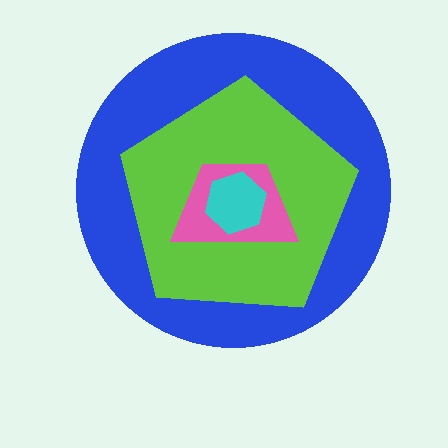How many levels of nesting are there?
4.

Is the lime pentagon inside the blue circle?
Yes.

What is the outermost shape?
The blue circle.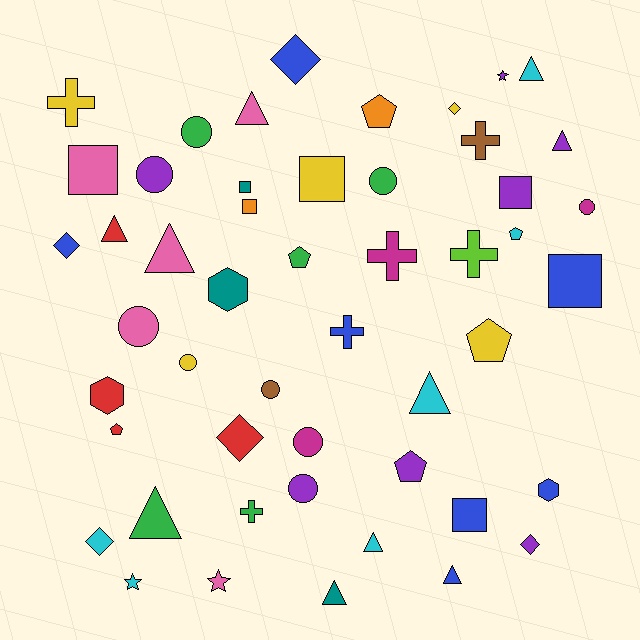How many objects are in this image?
There are 50 objects.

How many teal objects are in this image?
There are 3 teal objects.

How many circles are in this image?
There are 9 circles.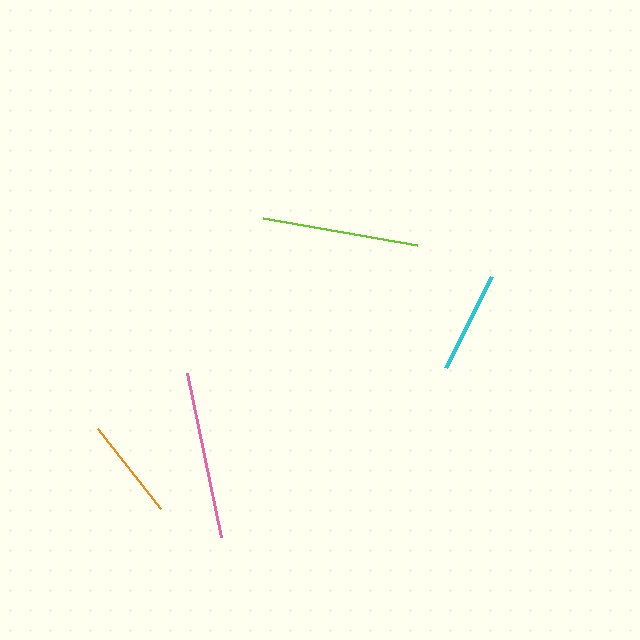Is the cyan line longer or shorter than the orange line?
The cyan line is longer than the orange line.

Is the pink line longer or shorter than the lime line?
The pink line is longer than the lime line.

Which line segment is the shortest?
The orange line is the shortest at approximately 101 pixels.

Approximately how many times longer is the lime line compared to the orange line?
The lime line is approximately 1.5 times the length of the orange line.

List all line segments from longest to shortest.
From longest to shortest: pink, lime, cyan, orange.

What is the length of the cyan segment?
The cyan segment is approximately 102 pixels long.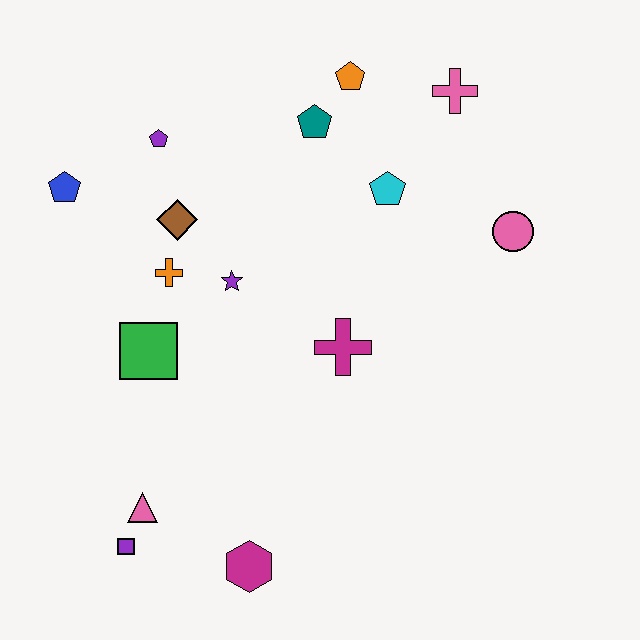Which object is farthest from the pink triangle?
The pink cross is farthest from the pink triangle.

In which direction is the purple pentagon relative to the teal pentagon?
The purple pentagon is to the left of the teal pentagon.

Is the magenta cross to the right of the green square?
Yes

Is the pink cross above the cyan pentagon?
Yes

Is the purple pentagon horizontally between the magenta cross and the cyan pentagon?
No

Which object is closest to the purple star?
The orange cross is closest to the purple star.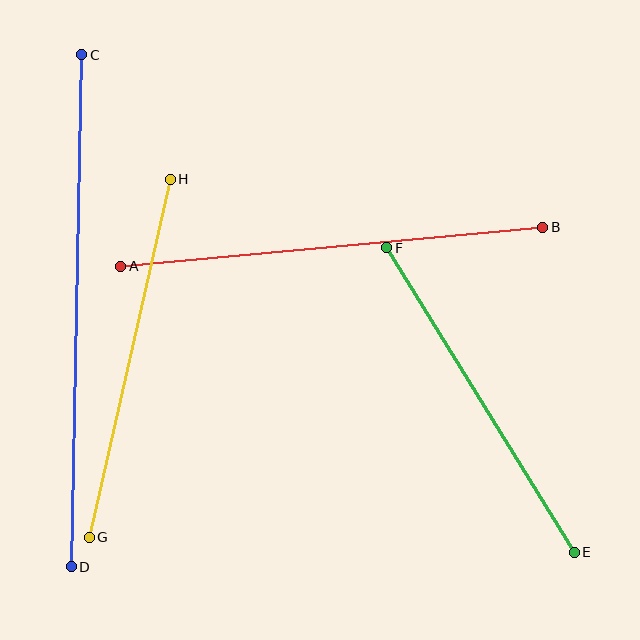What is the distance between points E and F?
The distance is approximately 357 pixels.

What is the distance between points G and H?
The distance is approximately 367 pixels.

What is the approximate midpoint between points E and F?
The midpoint is at approximately (480, 400) pixels.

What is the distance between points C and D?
The distance is approximately 512 pixels.